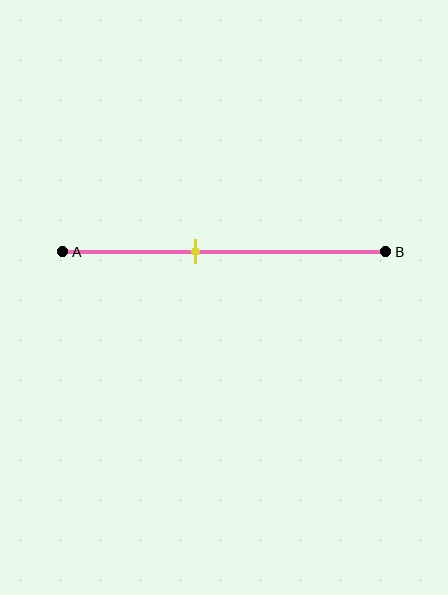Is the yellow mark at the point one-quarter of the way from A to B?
No, the mark is at about 40% from A, not at the 25% one-quarter point.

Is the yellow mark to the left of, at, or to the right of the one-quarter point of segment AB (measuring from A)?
The yellow mark is to the right of the one-quarter point of segment AB.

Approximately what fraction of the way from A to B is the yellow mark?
The yellow mark is approximately 40% of the way from A to B.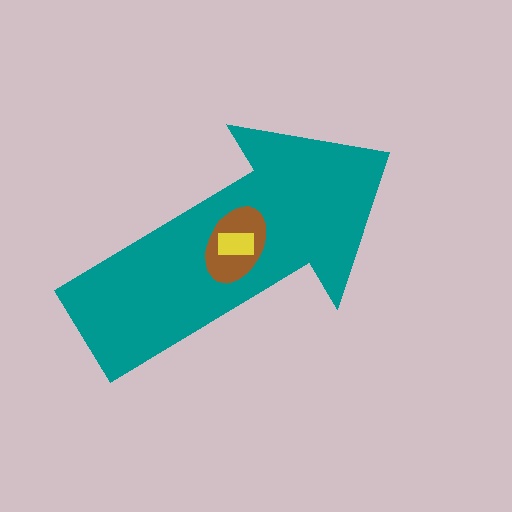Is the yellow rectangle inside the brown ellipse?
Yes.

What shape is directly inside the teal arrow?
The brown ellipse.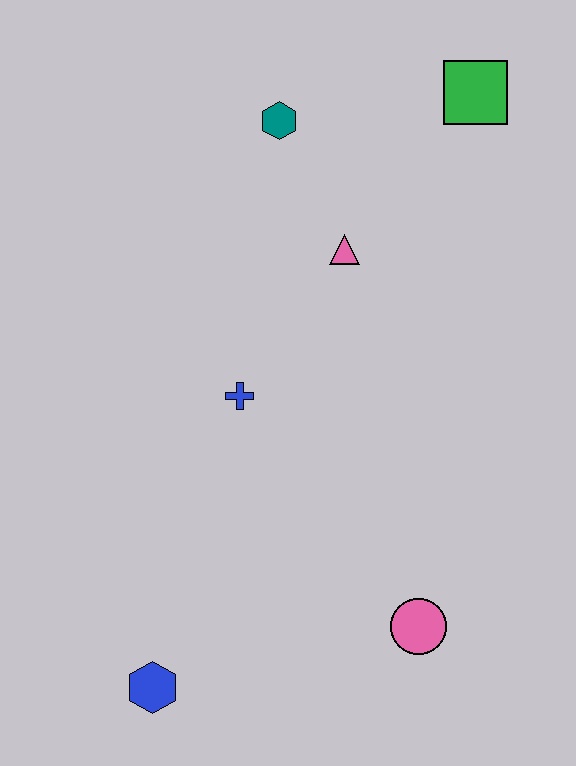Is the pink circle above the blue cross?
No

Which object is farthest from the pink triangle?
The blue hexagon is farthest from the pink triangle.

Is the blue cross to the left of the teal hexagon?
Yes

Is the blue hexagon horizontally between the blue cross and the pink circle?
No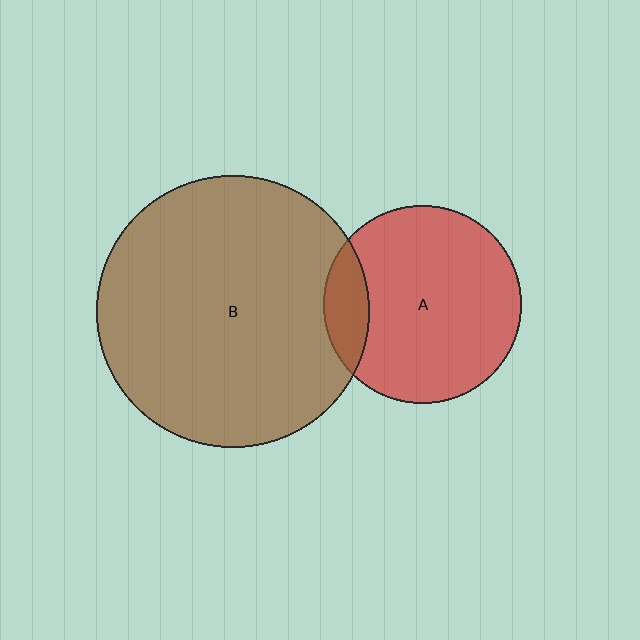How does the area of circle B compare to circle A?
Approximately 1.9 times.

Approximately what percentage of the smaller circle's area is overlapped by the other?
Approximately 15%.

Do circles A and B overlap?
Yes.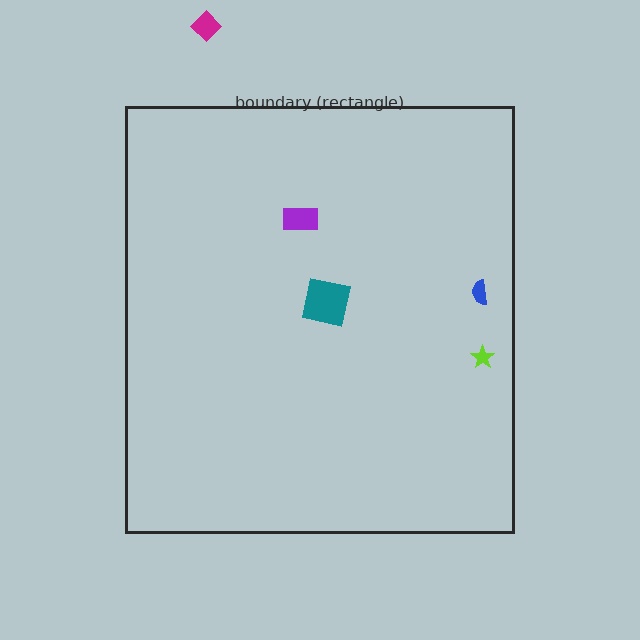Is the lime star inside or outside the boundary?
Inside.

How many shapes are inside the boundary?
4 inside, 1 outside.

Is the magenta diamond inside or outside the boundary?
Outside.